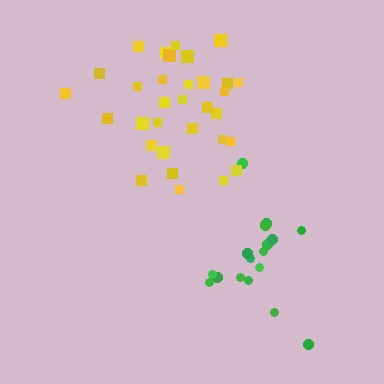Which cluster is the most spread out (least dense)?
Yellow.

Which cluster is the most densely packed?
Green.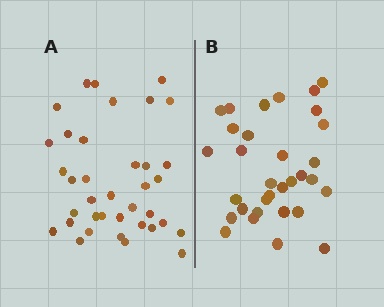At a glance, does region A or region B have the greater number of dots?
Region A (the left region) has more dots.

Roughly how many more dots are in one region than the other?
Region A has about 5 more dots than region B.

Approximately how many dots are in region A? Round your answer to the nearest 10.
About 40 dots. (The exact count is 37, which rounds to 40.)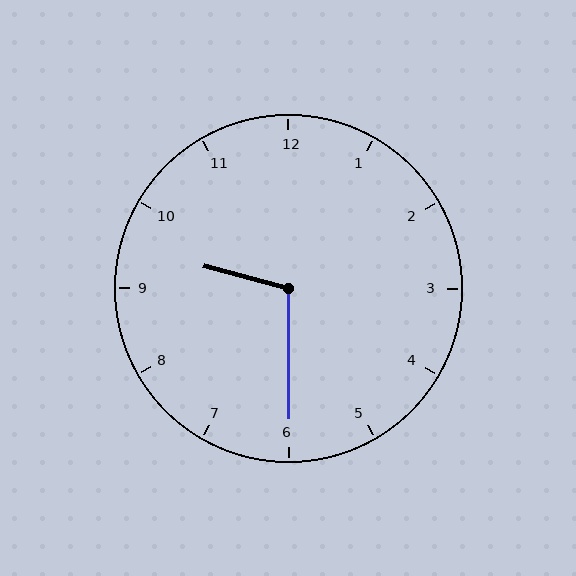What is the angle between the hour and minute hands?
Approximately 105 degrees.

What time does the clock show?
9:30.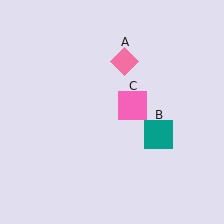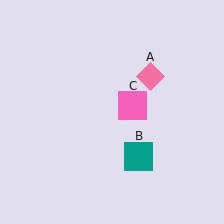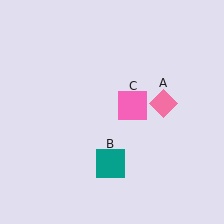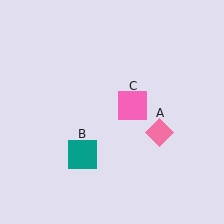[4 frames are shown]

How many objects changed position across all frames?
2 objects changed position: pink diamond (object A), teal square (object B).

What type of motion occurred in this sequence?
The pink diamond (object A), teal square (object B) rotated clockwise around the center of the scene.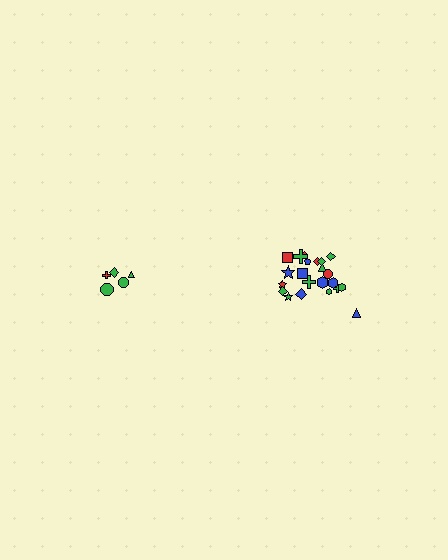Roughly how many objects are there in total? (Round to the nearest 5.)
Roughly 25 objects in total.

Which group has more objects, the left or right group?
The right group.